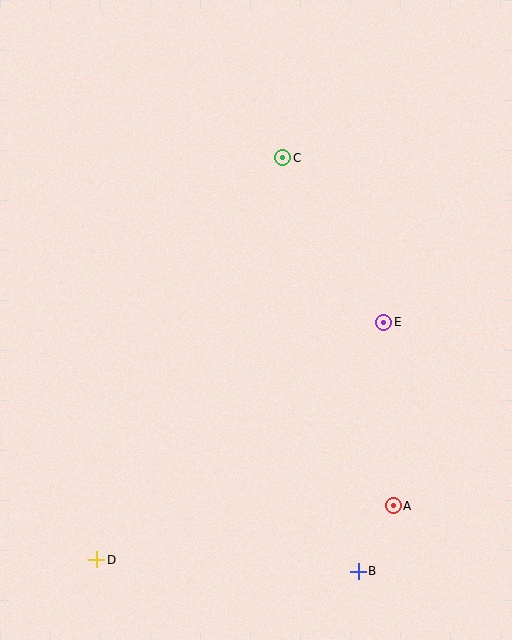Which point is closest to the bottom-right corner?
Point B is closest to the bottom-right corner.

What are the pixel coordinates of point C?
Point C is at (283, 158).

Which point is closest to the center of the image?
Point E at (384, 322) is closest to the center.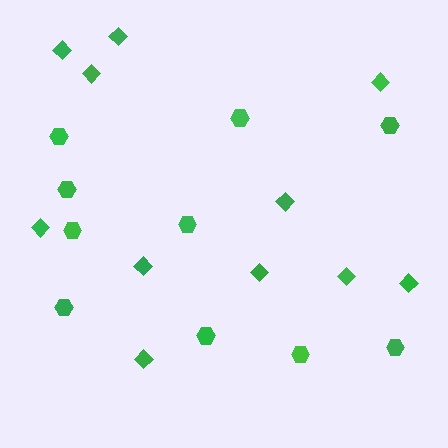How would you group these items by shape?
There are 2 groups: one group of diamonds (11) and one group of hexagons (10).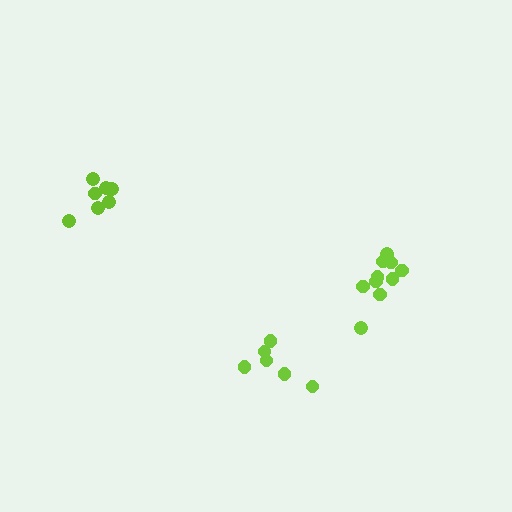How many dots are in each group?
Group 1: 7 dots, Group 2: 10 dots, Group 3: 6 dots (23 total).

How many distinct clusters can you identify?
There are 3 distinct clusters.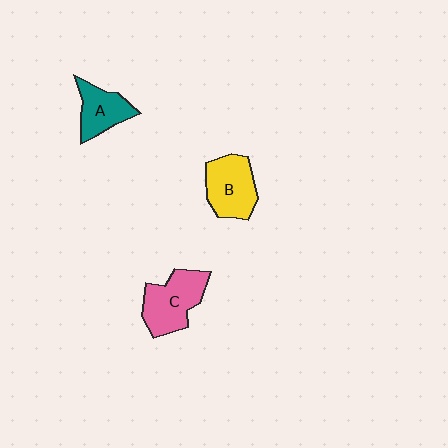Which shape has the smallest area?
Shape A (teal).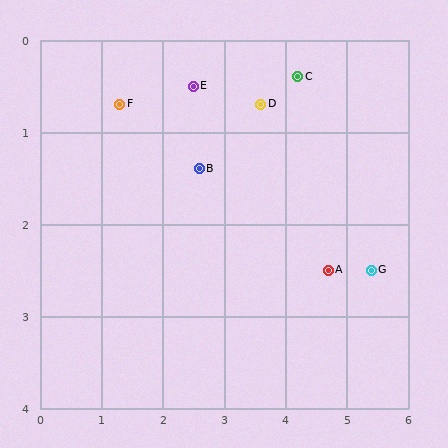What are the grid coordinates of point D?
Point D is at approximately (3.6, 0.7).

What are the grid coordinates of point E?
Point E is at approximately (2.5, 0.5).